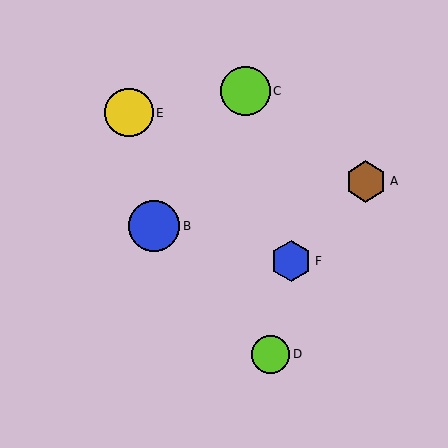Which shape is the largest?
The blue circle (labeled B) is the largest.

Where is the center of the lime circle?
The center of the lime circle is at (270, 354).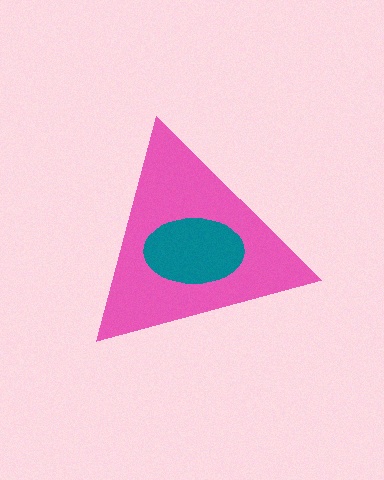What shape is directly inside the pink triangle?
The teal ellipse.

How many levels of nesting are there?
2.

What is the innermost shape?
The teal ellipse.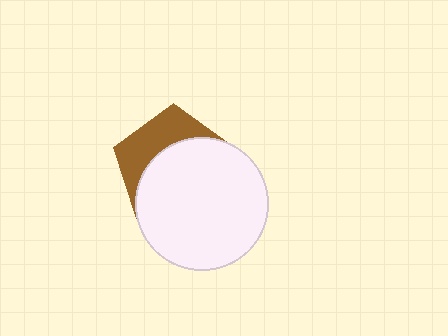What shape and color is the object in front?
The object in front is a white circle.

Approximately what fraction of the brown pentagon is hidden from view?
Roughly 64% of the brown pentagon is hidden behind the white circle.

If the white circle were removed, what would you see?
You would see the complete brown pentagon.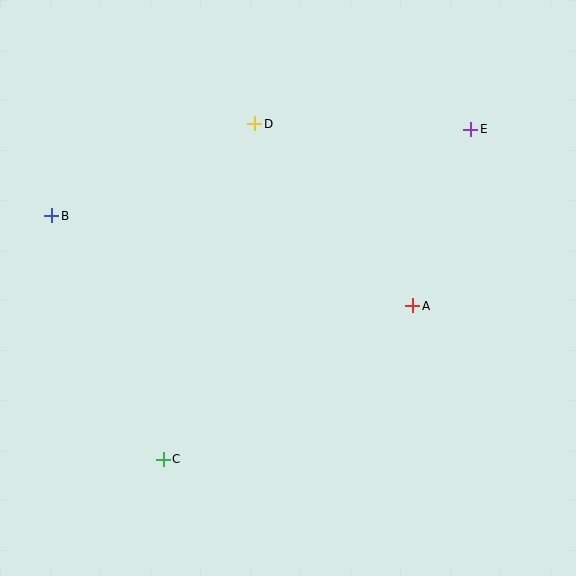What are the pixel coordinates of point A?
Point A is at (413, 306).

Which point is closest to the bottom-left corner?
Point C is closest to the bottom-left corner.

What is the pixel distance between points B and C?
The distance between B and C is 268 pixels.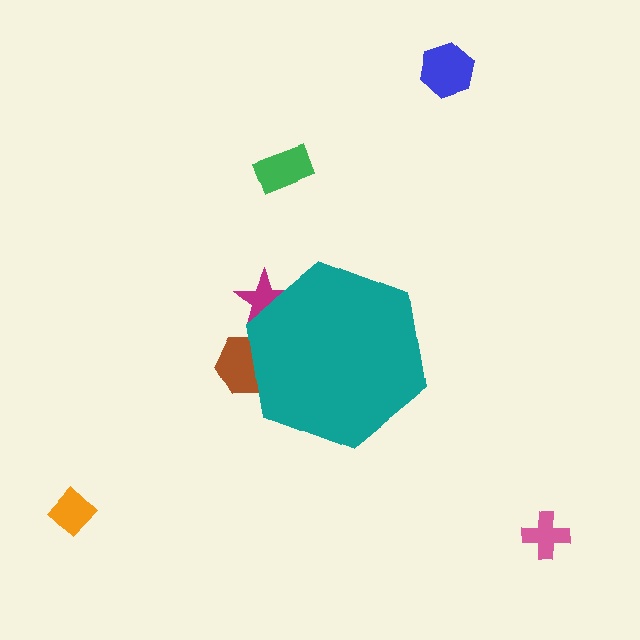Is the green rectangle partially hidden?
No, the green rectangle is fully visible.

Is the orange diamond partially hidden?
No, the orange diamond is fully visible.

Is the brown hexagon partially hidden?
Yes, the brown hexagon is partially hidden behind the teal hexagon.